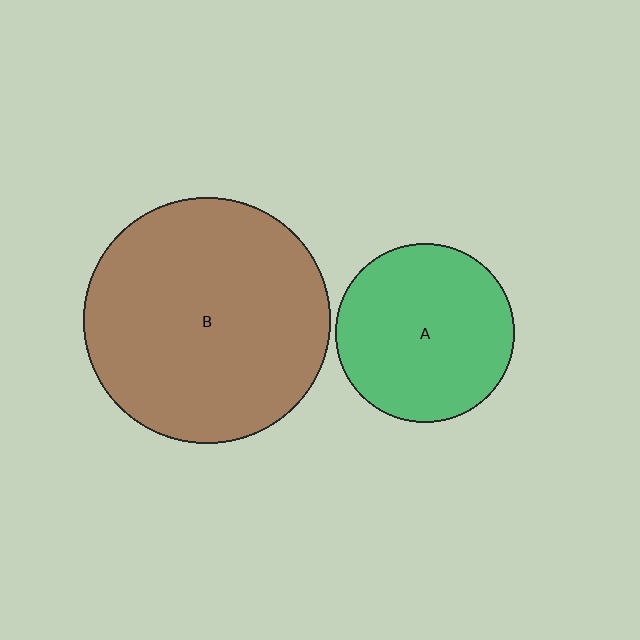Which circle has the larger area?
Circle B (brown).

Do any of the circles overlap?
No, none of the circles overlap.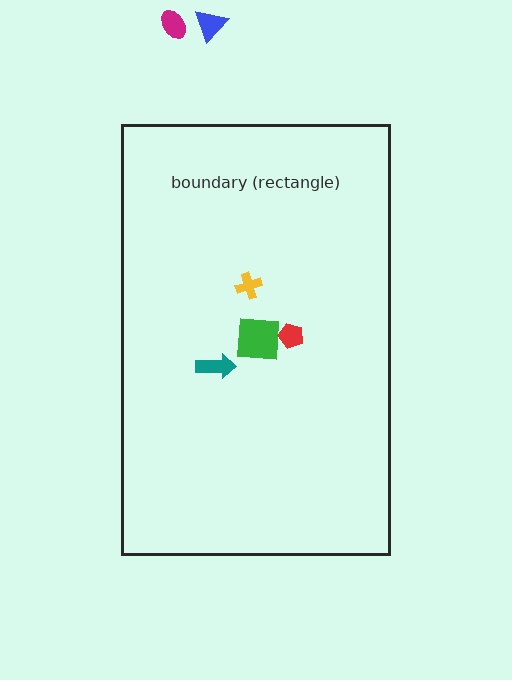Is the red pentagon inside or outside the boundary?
Inside.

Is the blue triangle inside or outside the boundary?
Outside.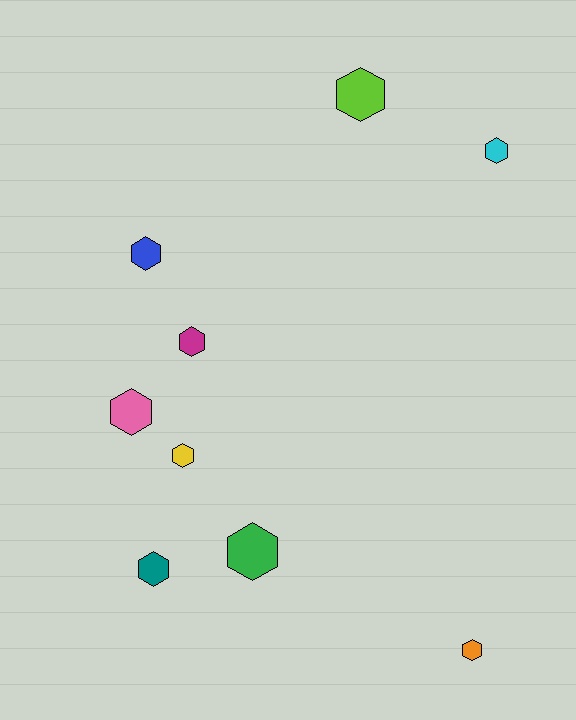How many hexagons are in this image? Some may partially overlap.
There are 9 hexagons.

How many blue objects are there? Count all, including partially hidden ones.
There is 1 blue object.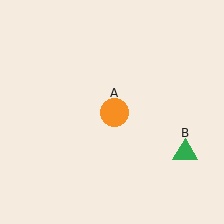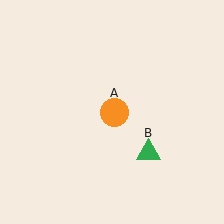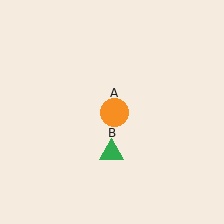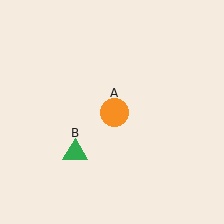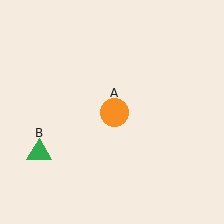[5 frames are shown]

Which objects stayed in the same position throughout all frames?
Orange circle (object A) remained stationary.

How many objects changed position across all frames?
1 object changed position: green triangle (object B).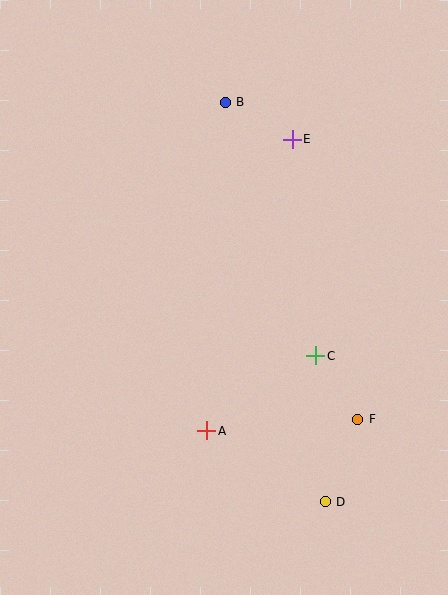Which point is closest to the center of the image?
Point C at (316, 356) is closest to the center.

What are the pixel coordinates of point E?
Point E is at (292, 139).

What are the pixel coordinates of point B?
Point B is at (225, 102).